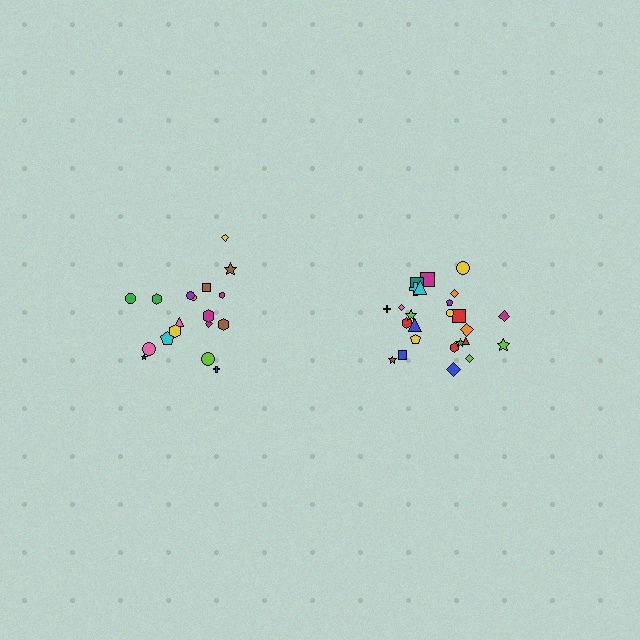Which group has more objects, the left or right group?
The right group.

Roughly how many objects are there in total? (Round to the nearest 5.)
Roughly 45 objects in total.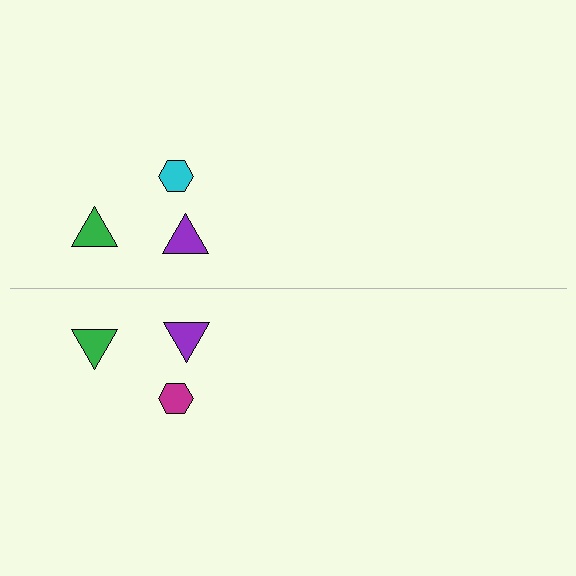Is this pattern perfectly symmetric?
No, the pattern is not perfectly symmetric. The magenta hexagon on the bottom side breaks the symmetry — its mirror counterpart is cyan.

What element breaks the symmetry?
The magenta hexagon on the bottom side breaks the symmetry — its mirror counterpart is cyan.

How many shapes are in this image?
There are 6 shapes in this image.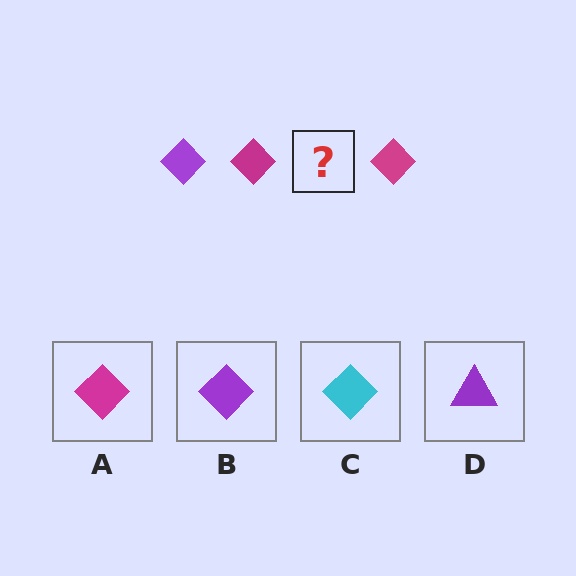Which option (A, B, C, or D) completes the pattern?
B.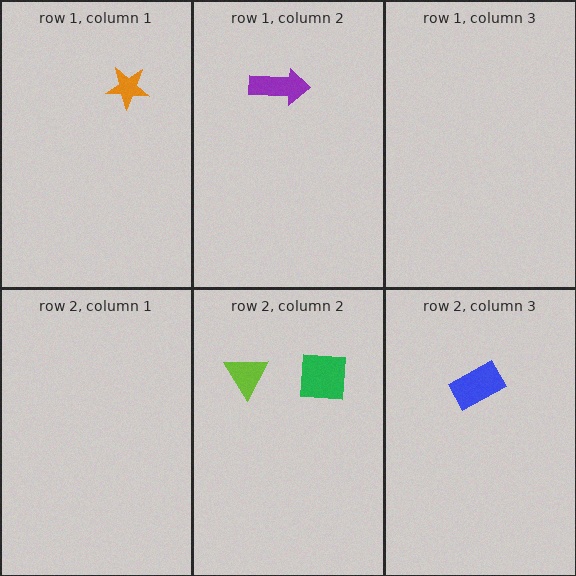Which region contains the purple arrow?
The row 1, column 2 region.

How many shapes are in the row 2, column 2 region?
2.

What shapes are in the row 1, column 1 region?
The orange star.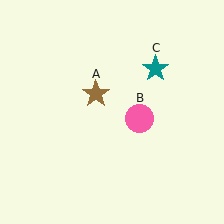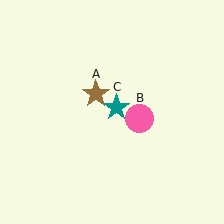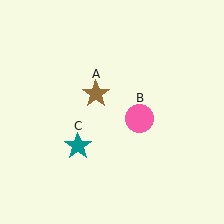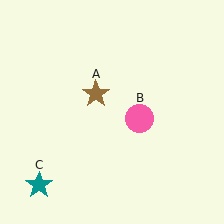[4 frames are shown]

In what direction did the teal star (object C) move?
The teal star (object C) moved down and to the left.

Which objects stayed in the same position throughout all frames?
Brown star (object A) and pink circle (object B) remained stationary.